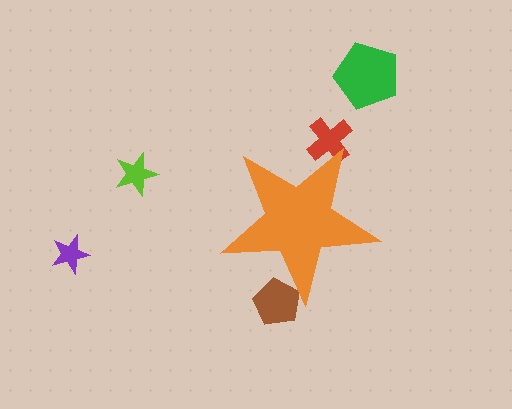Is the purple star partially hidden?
No, the purple star is fully visible.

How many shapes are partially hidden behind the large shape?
2 shapes are partially hidden.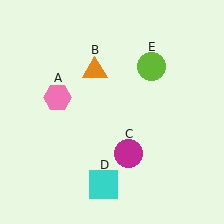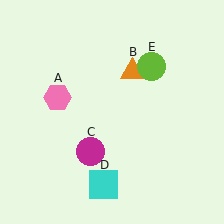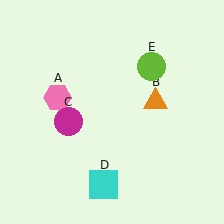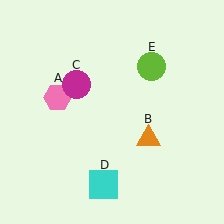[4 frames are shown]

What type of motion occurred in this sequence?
The orange triangle (object B), magenta circle (object C) rotated clockwise around the center of the scene.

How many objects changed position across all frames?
2 objects changed position: orange triangle (object B), magenta circle (object C).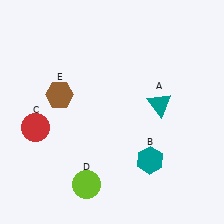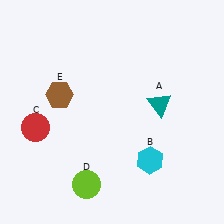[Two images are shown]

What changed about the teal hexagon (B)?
In Image 1, B is teal. In Image 2, it changed to cyan.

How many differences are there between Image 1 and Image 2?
There is 1 difference between the two images.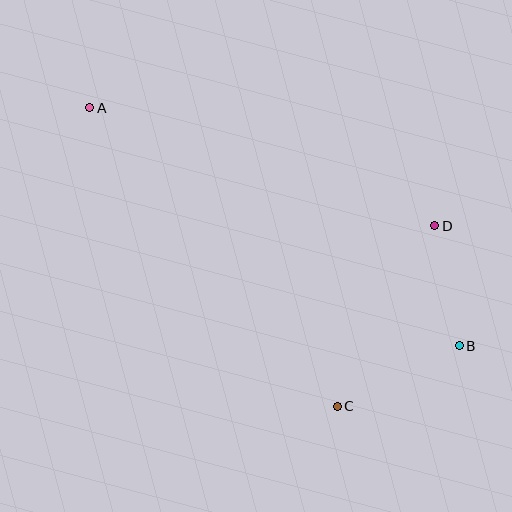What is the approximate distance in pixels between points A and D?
The distance between A and D is approximately 365 pixels.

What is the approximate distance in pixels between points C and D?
The distance between C and D is approximately 205 pixels.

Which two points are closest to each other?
Points B and D are closest to each other.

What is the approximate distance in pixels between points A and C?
The distance between A and C is approximately 388 pixels.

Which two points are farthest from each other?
Points A and B are farthest from each other.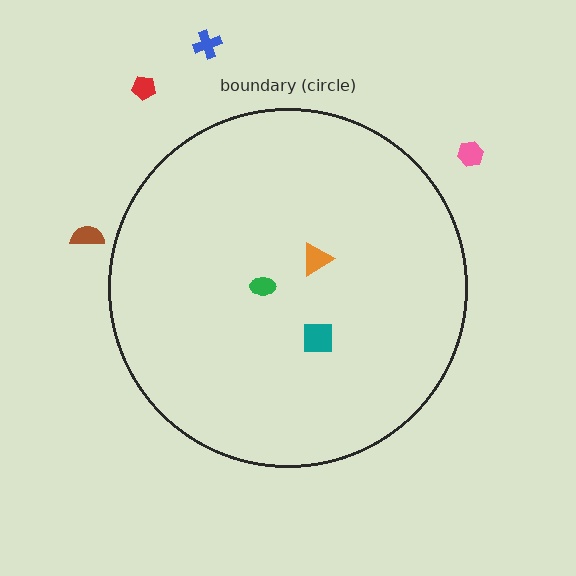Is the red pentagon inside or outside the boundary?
Outside.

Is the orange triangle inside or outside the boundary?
Inside.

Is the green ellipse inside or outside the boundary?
Inside.